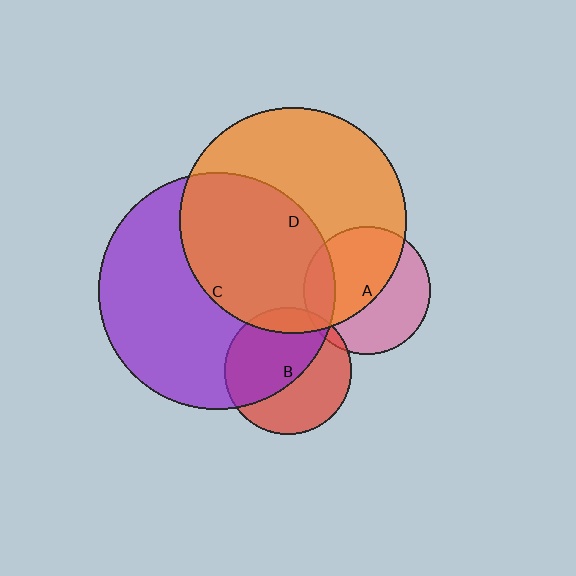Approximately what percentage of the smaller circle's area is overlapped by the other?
Approximately 5%.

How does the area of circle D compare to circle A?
Approximately 3.1 times.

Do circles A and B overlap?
Yes.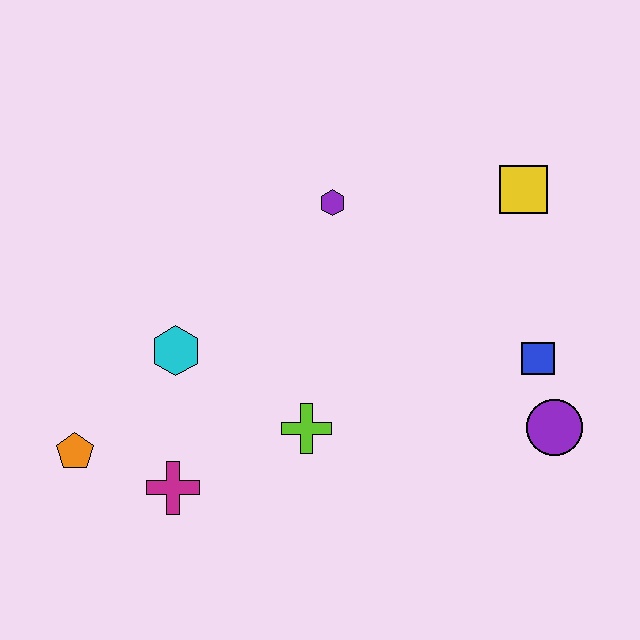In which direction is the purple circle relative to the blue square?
The purple circle is below the blue square.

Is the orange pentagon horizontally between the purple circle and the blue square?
No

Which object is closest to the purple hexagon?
The yellow square is closest to the purple hexagon.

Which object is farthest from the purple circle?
The orange pentagon is farthest from the purple circle.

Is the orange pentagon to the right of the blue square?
No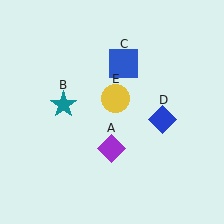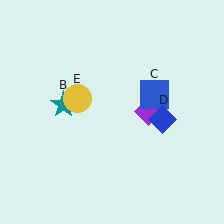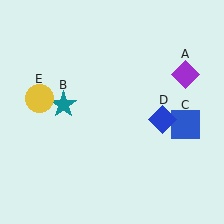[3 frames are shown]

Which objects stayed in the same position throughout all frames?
Teal star (object B) and blue diamond (object D) remained stationary.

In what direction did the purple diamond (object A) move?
The purple diamond (object A) moved up and to the right.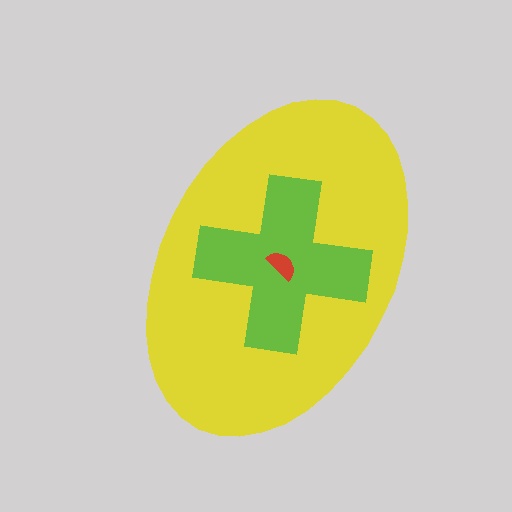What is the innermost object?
The red semicircle.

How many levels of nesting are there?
3.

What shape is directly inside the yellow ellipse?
The lime cross.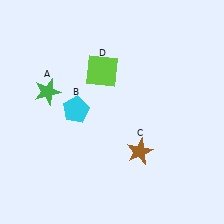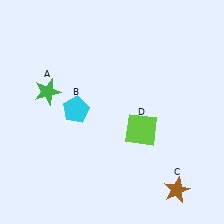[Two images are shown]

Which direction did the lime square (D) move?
The lime square (D) moved down.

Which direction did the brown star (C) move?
The brown star (C) moved down.